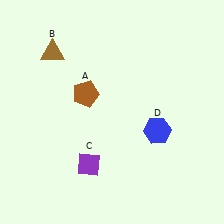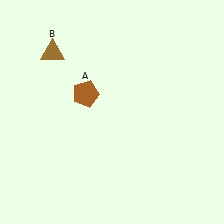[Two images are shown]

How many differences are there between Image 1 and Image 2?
There are 2 differences between the two images.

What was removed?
The blue hexagon (D), the purple diamond (C) were removed in Image 2.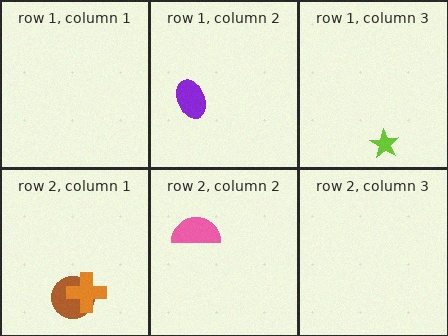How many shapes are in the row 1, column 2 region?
1.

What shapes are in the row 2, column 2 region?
The pink semicircle.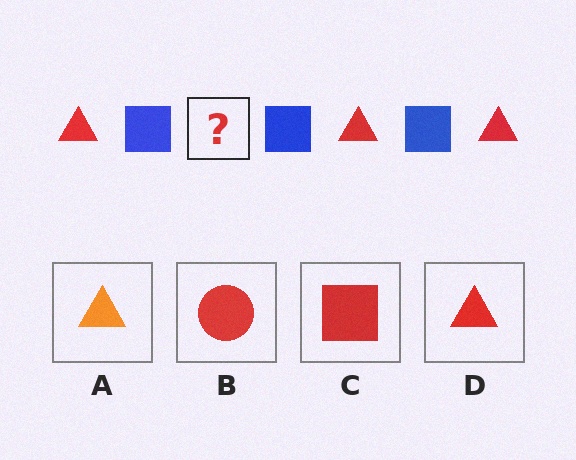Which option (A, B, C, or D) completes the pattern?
D.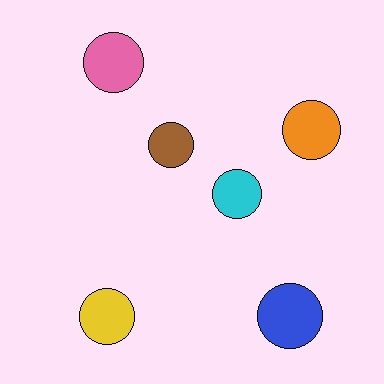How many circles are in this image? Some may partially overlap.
There are 6 circles.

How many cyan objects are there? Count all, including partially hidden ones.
There is 1 cyan object.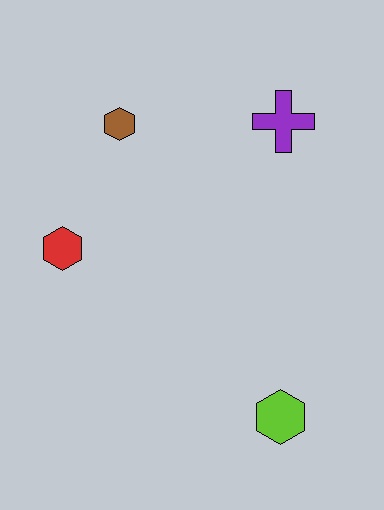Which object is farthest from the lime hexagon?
The brown hexagon is farthest from the lime hexagon.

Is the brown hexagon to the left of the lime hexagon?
Yes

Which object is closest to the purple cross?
The brown hexagon is closest to the purple cross.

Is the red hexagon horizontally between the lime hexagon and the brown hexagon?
No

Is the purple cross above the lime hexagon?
Yes